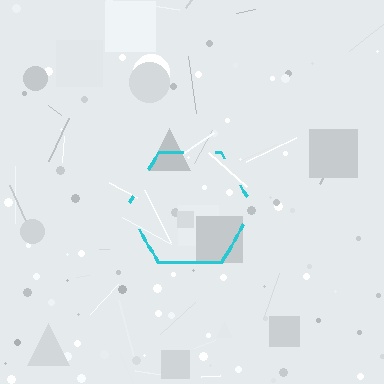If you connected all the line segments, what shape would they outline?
They would outline a hexagon.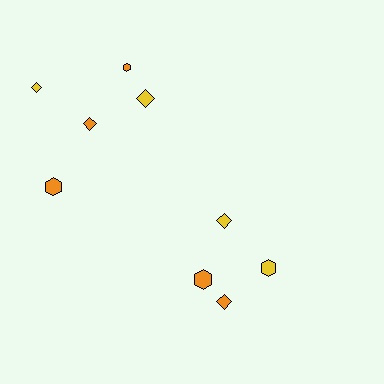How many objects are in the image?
There are 9 objects.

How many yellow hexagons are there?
There is 1 yellow hexagon.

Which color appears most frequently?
Orange, with 5 objects.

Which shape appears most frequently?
Diamond, with 5 objects.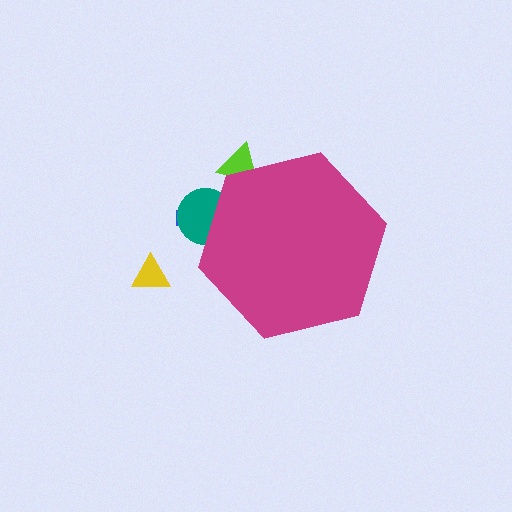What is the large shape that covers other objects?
A magenta hexagon.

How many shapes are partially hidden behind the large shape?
3 shapes are partially hidden.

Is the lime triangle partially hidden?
Yes, the lime triangle is partially hidden behind the magenta hexagon.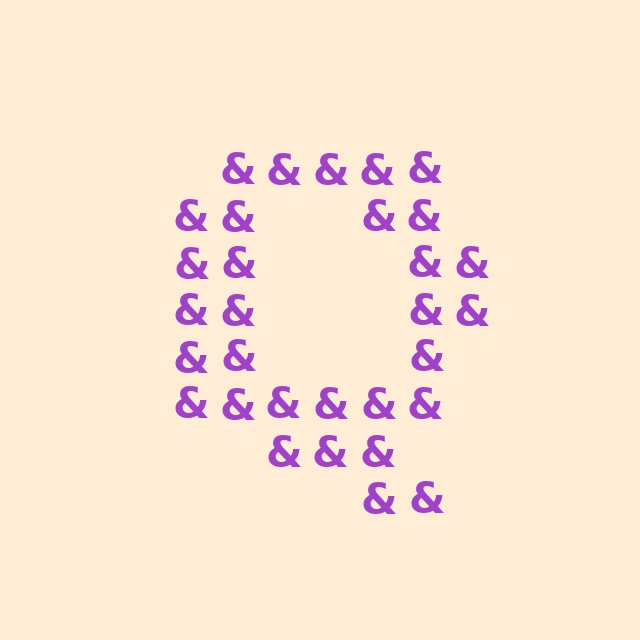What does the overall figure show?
The overall figure shows the letter Q.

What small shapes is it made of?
It is made of small ampersands.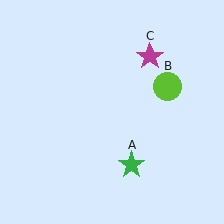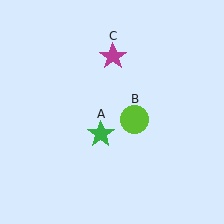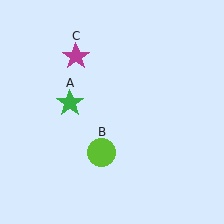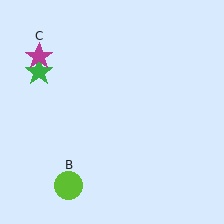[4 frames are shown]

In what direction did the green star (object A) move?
The green star (object A) moved up and to the left.